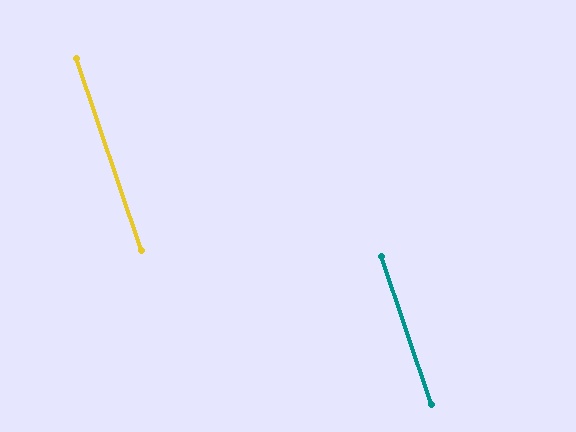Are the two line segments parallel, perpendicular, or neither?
Parallel — their directions differ by only 0.0°.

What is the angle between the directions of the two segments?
Approximately 0 degrees.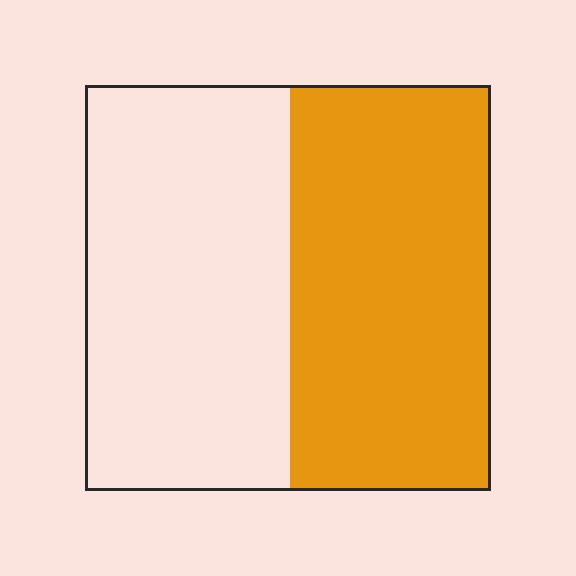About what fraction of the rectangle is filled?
About one half (1/2).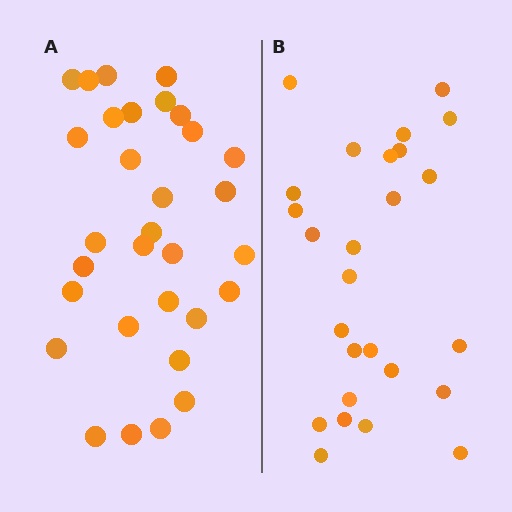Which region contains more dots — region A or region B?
Region A (the left region) has more dots.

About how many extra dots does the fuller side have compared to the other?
Region A has about 5 more dots than region B.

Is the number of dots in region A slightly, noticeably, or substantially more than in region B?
Region A has only slightly more — the two regions are fairly close. The ratio is roughly 1.2 to 1.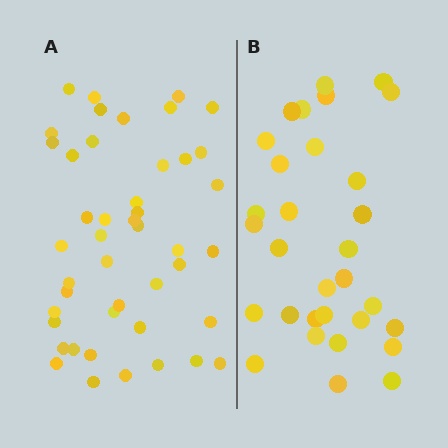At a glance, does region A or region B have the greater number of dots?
Region A (the left region) has more dots.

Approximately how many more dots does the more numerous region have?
Region A has approximately 15 more dots than region B.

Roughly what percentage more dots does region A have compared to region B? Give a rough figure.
About 45% more.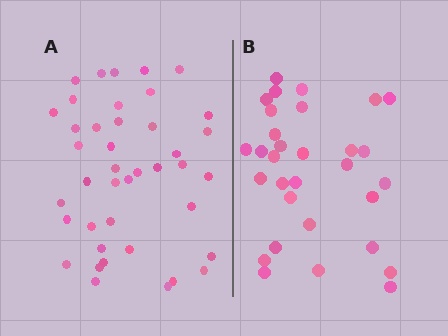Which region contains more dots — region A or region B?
Region A (the left region) has more dots.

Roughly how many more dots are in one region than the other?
Region A has roughly 10 or so more dots than region B.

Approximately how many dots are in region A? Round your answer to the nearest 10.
About 40 dots. (The exact count is 41, which rounds to 40.)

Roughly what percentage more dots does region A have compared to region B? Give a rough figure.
About 30% more.